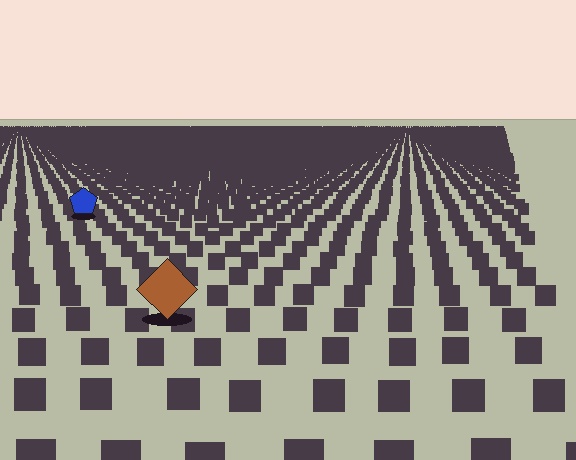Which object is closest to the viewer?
The brown diamond is closest. The texture marks near it are larger and more spread out.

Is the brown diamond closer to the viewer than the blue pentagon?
Yes. The brown diamond is closer — you can tell from the texture gradient: the ground texture is coarser near it.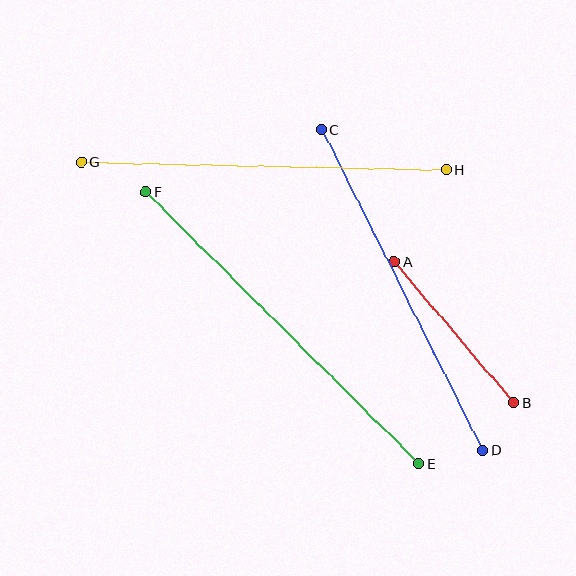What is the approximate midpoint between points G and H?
The midpoint is at approximately (264, 166) pixels.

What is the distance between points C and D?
The distance is approximately 358 pixels.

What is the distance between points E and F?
The distance is approximately 385 pixels.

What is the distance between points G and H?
The distance is approximately 365 pixels.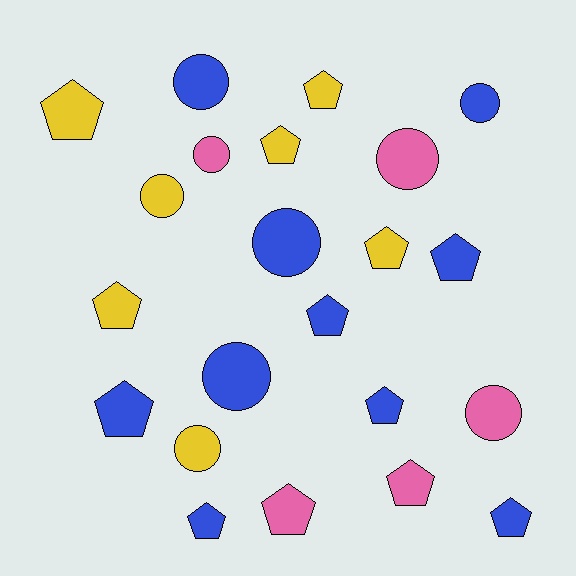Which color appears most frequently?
Blue, with 10 objects.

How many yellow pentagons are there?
There are 5 yellow pentagons.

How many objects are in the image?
There are 22 objects.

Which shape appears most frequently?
Pentagon, with 13 objects.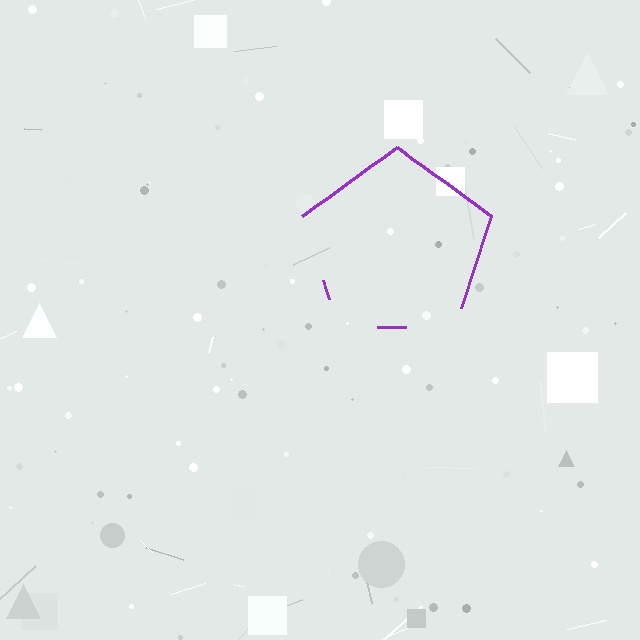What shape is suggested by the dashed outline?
The dashed outline suggests a pentagon.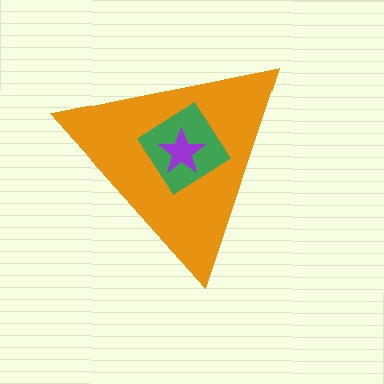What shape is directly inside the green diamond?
The purple star.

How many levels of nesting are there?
3.